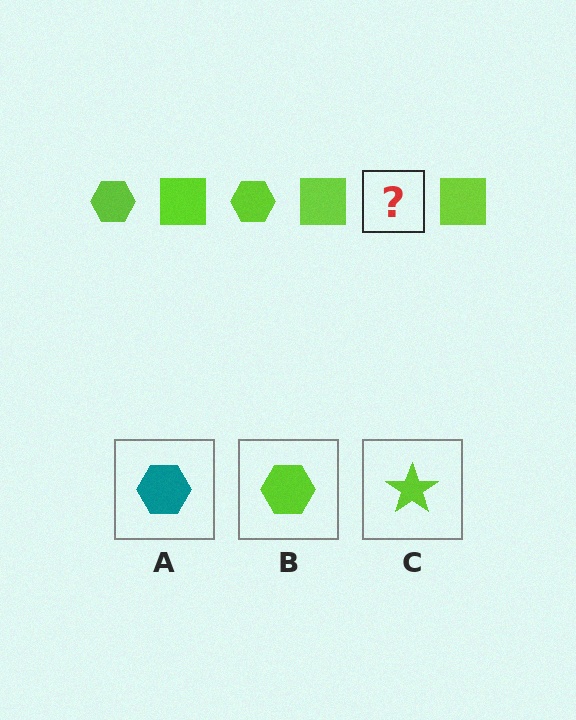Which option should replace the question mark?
Option B.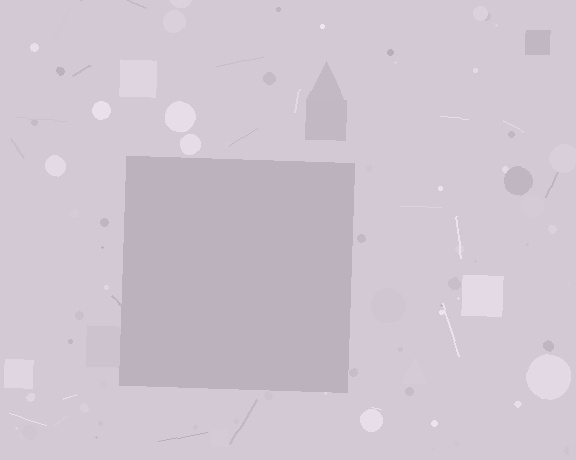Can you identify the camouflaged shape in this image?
The camouflaged shape is a square.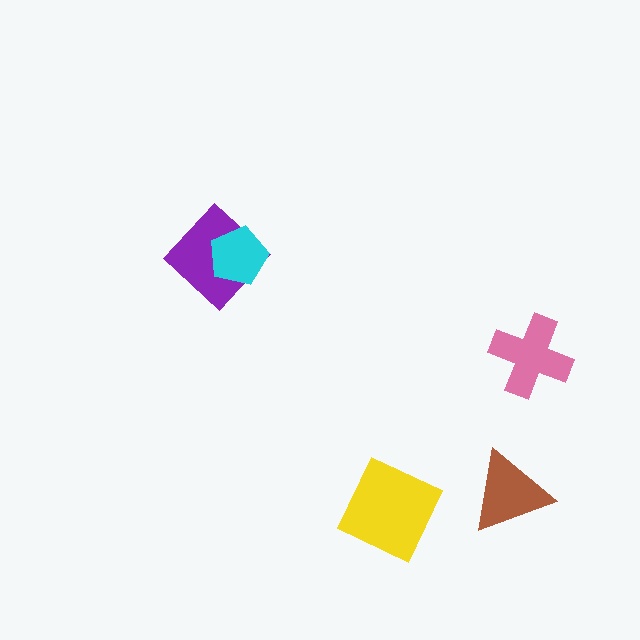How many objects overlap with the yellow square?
0 objects overlap with the yellow square.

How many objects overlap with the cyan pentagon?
1 object overlaps with the cyan pentagon.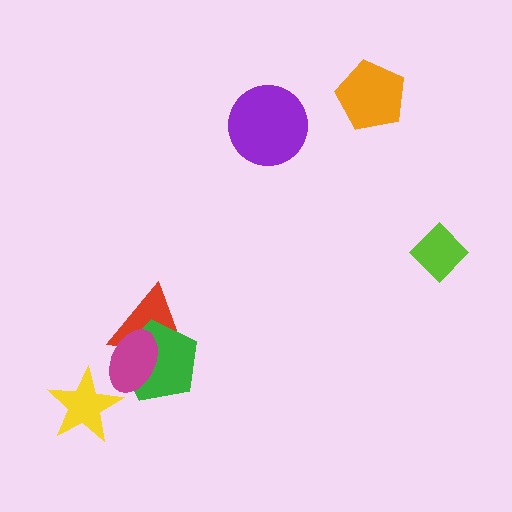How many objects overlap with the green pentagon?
2 objects overlap with the green pentagon.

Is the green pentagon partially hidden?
Yes, it is partially covered by another shape.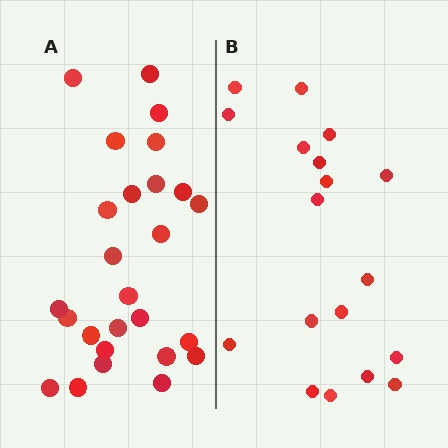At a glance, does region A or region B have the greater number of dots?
Region A (the left region) has more dots.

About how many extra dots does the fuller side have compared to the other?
Region A has roughly 8 or so more dots than region B.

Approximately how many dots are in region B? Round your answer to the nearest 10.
About 20 dots. (The exact count is 18, which rounds to 20.)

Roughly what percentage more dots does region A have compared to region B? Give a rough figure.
About 45% more.